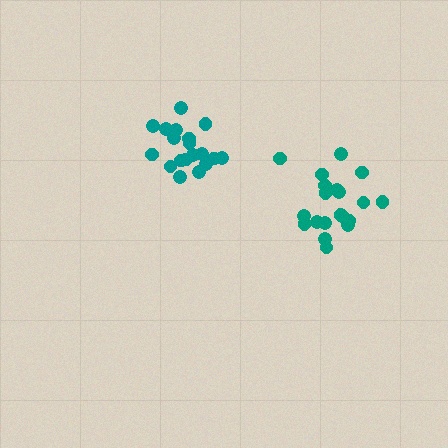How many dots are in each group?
Group 1: 19 dots, Group 2: 20 dots (39 total).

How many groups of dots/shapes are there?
There are 2 groups.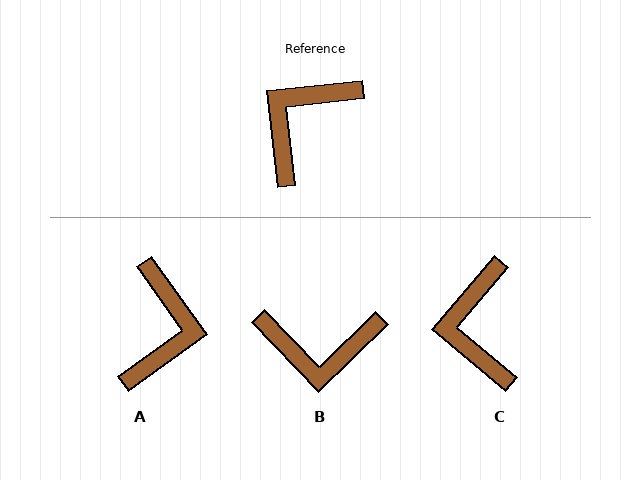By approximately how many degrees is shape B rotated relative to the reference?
Approximately 128 degrees counter-clockwise.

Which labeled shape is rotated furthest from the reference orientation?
A, about 151 degrees away.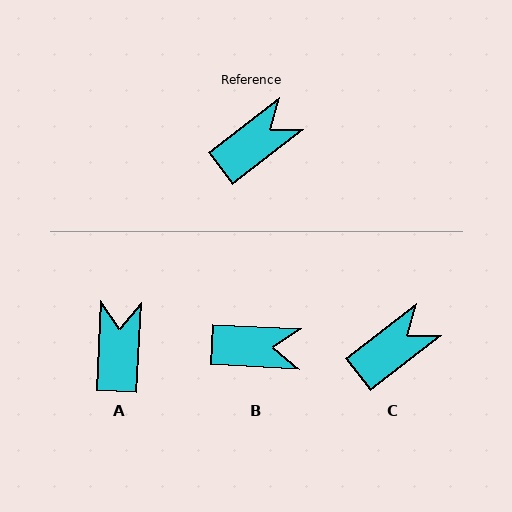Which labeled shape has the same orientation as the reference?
C.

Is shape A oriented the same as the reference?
No, it is off by about 49 degrees.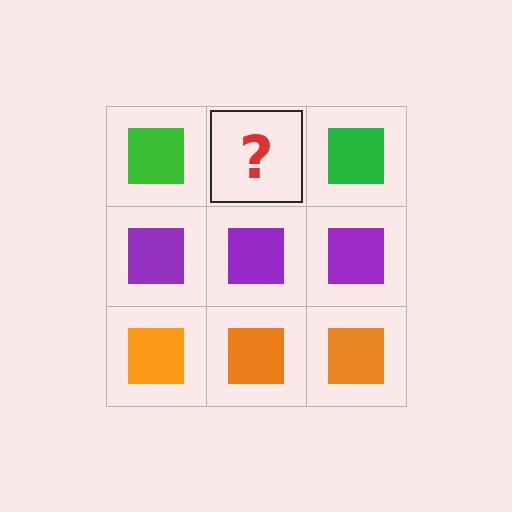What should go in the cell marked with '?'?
The missing cell should contain a green square.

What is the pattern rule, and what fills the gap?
The rule is that each row has a consistent color. The gap should be filled with a green square.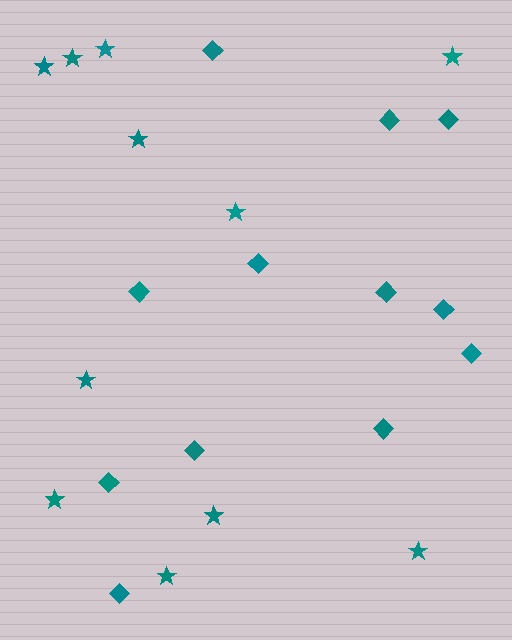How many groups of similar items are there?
There are 2 groups: one group of stars (11) and one group of diamonds (12).